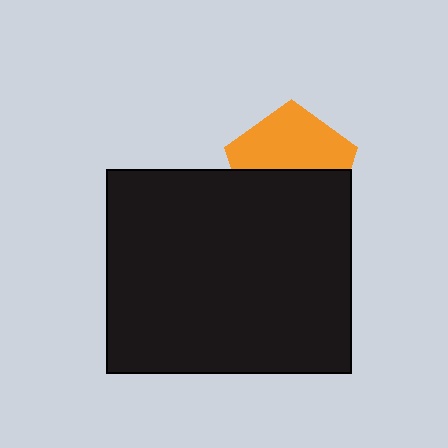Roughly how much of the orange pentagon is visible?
About half of it is visible (roughly 51%).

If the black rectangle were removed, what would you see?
You would see the complete orange pentagon.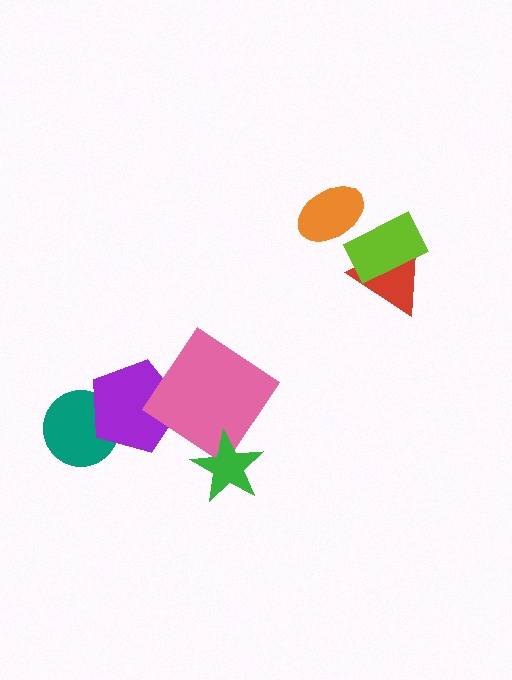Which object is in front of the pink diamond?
The green star is in front of the pink diamond.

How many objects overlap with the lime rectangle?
2 objects overlap with the lime rectangle.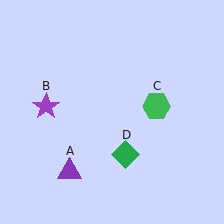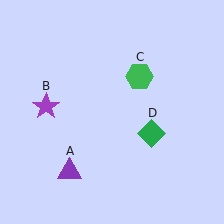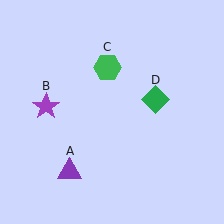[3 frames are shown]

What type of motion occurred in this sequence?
The green hexagon (object C), green diamond (object D) rotated counterclockwise around the center of the scene.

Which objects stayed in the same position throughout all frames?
Purple triangle (object A) and purple star (object B) remained stationary.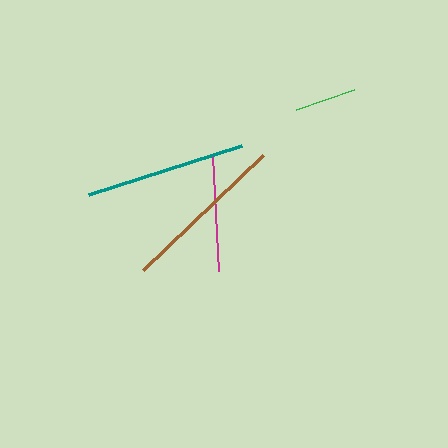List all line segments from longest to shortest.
From longest to shortest: brown, teal, magenta, green.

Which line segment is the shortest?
The green line is the shortest at approximately 61 pixels.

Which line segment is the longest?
The brown line is the longest at approximately 166 pixels.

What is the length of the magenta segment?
The magenta segment is approximately 116 pixels long.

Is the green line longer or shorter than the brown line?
The brown line is longer than the green line.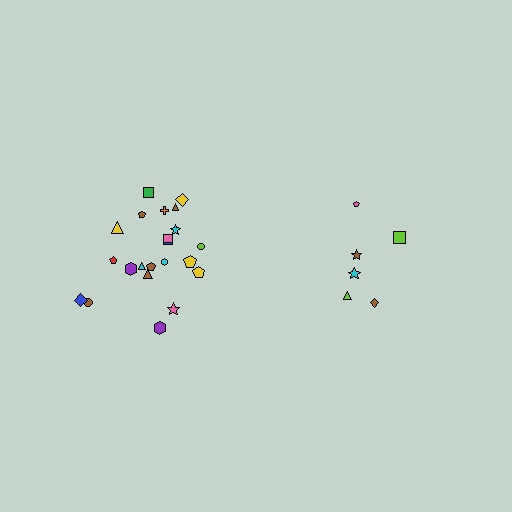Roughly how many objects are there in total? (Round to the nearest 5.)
Roughly 30 objects in total.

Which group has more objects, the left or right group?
The left group.